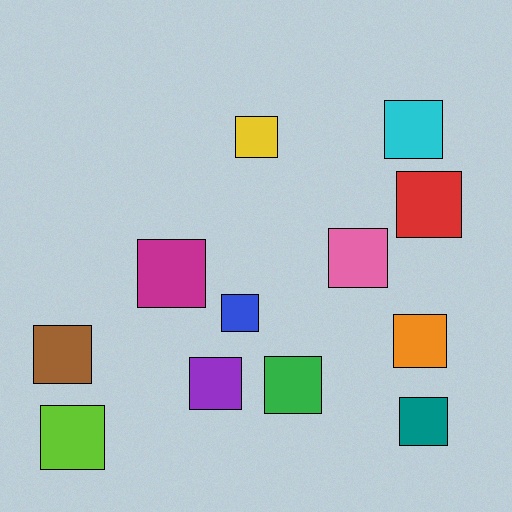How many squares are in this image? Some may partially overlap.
There are 12 squares.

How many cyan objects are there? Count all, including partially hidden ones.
There is 1 cyan object.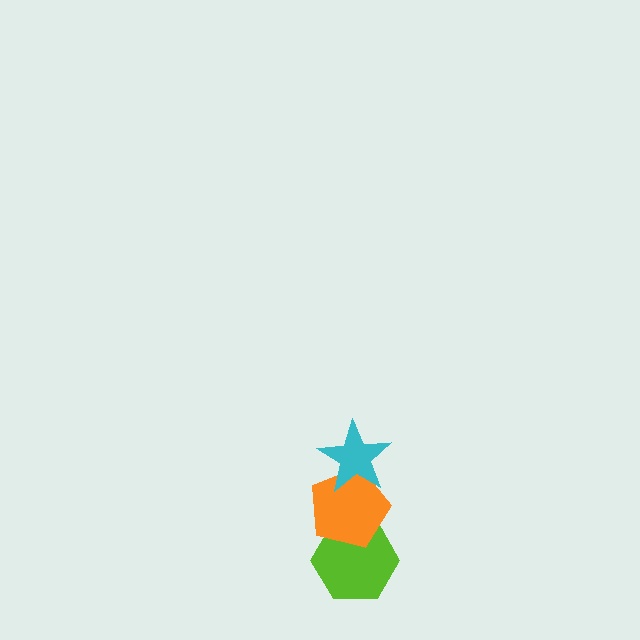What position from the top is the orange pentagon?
The orange pentagon is 2nd from the top.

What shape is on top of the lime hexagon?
The orange pentagon is on top of the lime hexagon.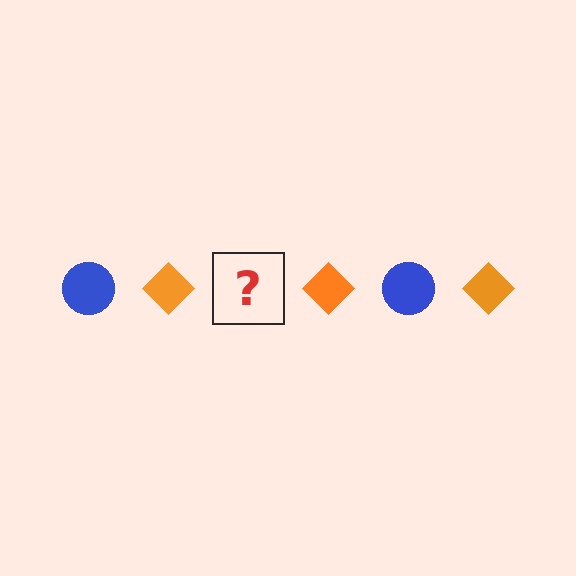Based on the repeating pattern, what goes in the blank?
The blank should be a blue circle.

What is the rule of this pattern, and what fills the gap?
The rule is that the pattern alternates between blue circle and orange diamond. The gap should be filled with a blue circle.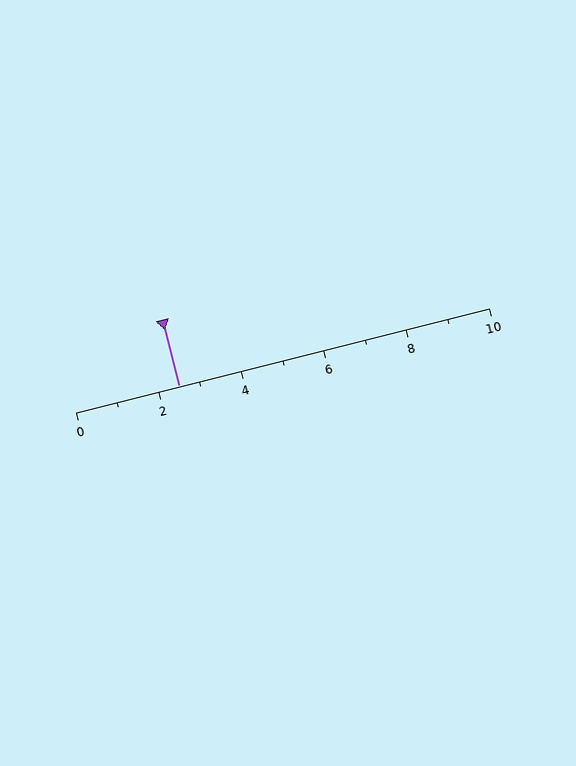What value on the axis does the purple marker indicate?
The marker indicates approximately 2.5.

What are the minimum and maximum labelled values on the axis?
The axis runs from 0 to 10.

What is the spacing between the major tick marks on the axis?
The major ticks are spaced 2 apart.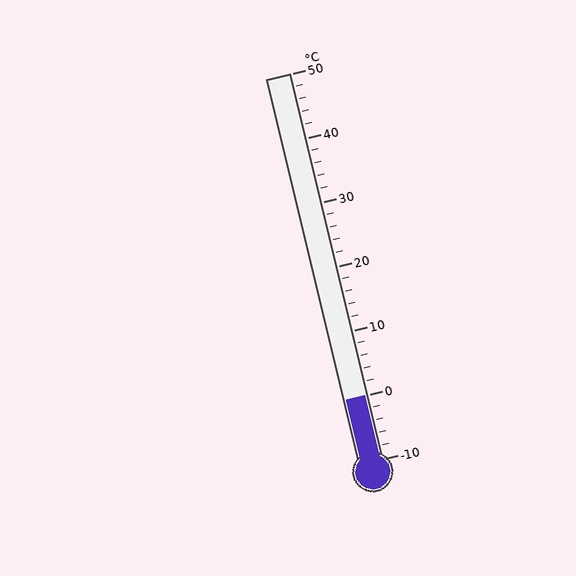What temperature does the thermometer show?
The thermometer shows approximately 0°C.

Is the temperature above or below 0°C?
The temperature is at 0°C.